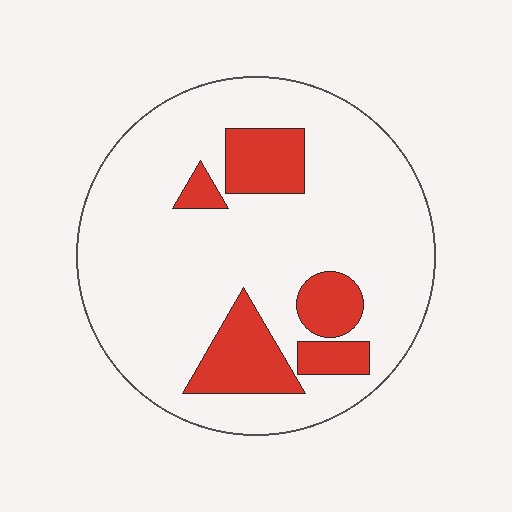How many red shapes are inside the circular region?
5.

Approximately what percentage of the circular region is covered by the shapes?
Approximately 20%.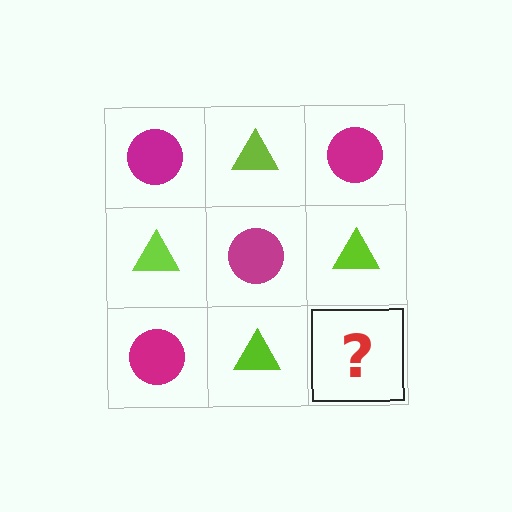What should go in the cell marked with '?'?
The missing cell should contain a magenta circle.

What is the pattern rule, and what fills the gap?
The rule is that it alternates magenta circle and lime triangle in a checkerboard pattern. The gap should be filled with a magenta circle.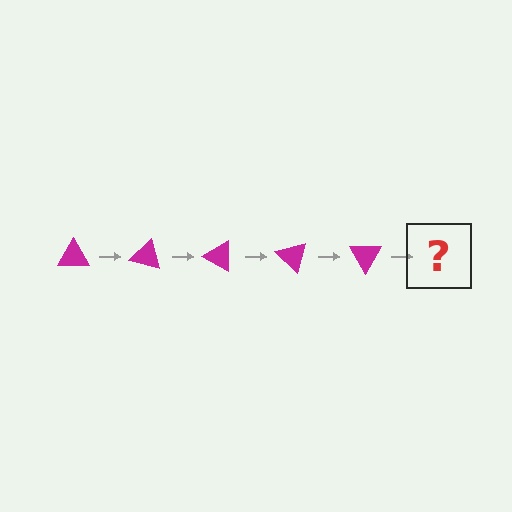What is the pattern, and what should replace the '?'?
The pattern is that the triangle rotates 15 degrees each step. The '?' should be a magenta triangle rotated 75 degrees.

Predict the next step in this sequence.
The next step is a magenta triangle rotated 75 degrees.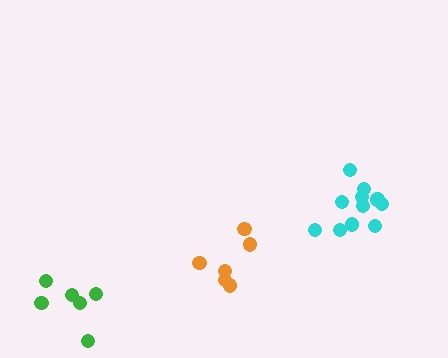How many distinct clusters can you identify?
There are 3 distinct clusters.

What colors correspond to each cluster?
The clusters are colored: cyan, orange, green.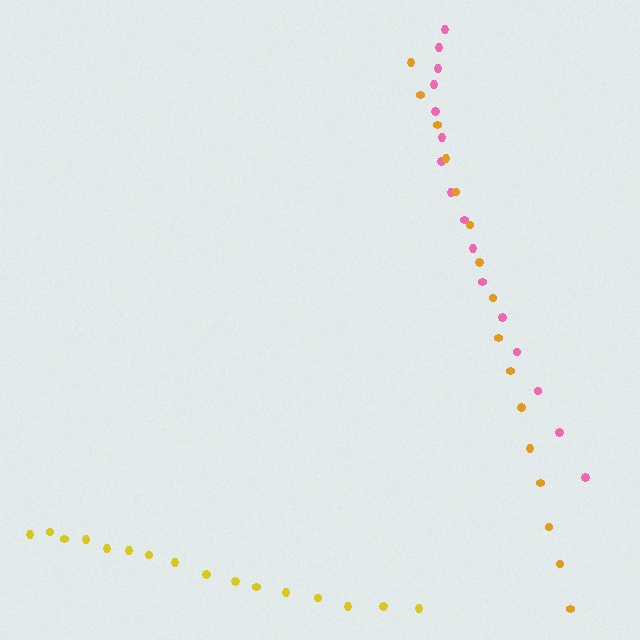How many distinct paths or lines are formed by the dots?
There are 3 distinct paths.